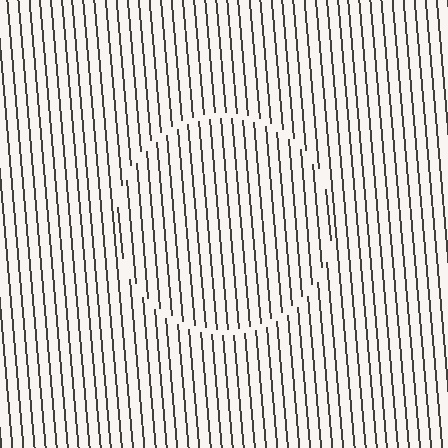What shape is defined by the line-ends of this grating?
An illusory circle. The interior of the shape contains the same grating, shifted by half a period — the contour is defined by the phase discontinuity where line-ends from the inner and outer gratings abut.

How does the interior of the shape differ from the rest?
The interior of the shape contains the same grating, shifted by half a period — the contour is defined by the phase discontinuity where line-ends from the inner and outer gratings abut.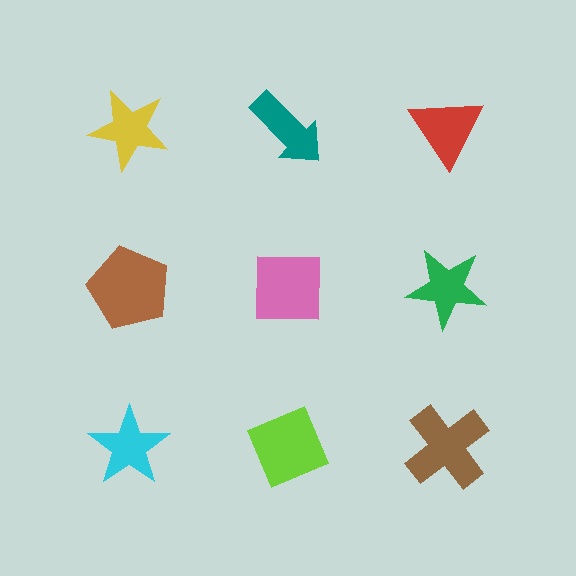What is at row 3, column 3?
A brown cross.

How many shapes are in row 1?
3 shapes.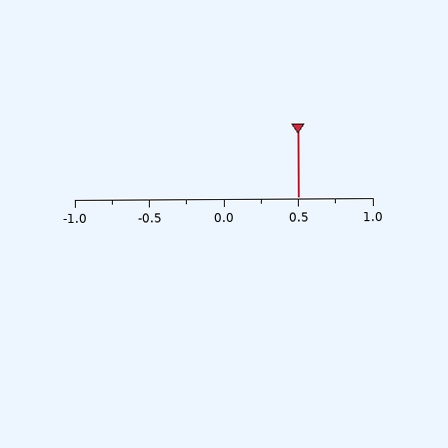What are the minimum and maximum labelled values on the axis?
The axis runs from -1.0 to 1.0.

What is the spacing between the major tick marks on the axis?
The major ticks are spaced 0.5 apart.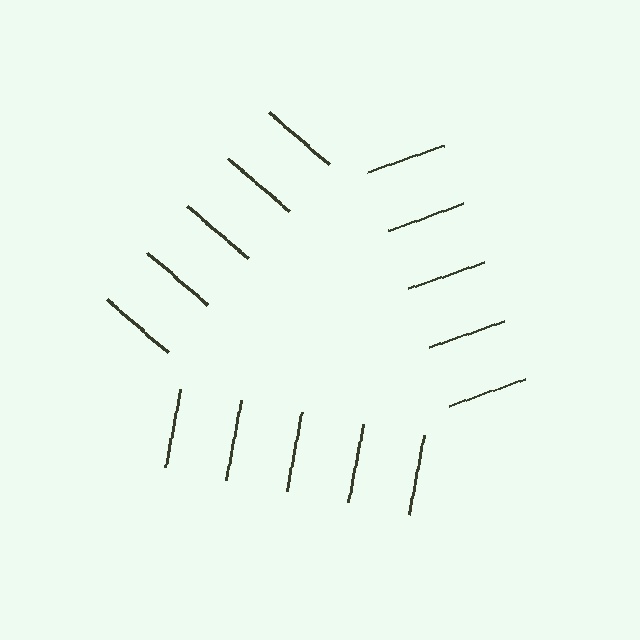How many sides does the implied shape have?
3 sides — the line-ends trace a triangle.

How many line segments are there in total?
15 — 5 along each of the 3 edges.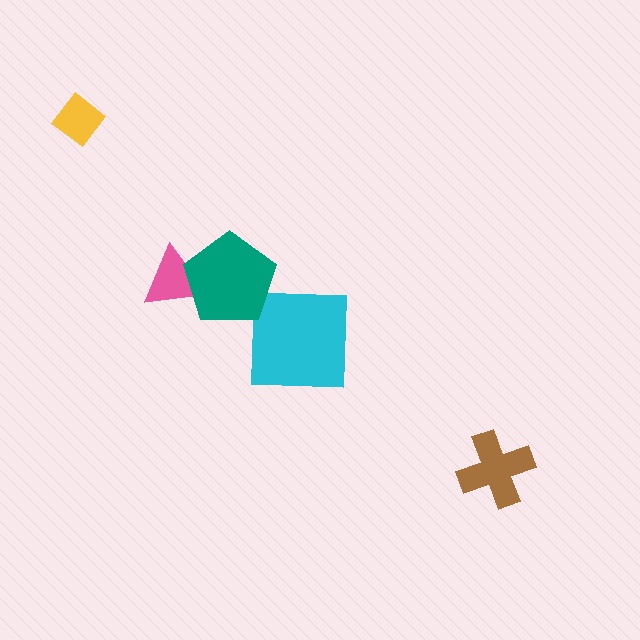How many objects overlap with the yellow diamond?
0 objects overlap with the yellow diamond.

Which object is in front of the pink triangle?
The teal pentagon is in front of the pink triangle.